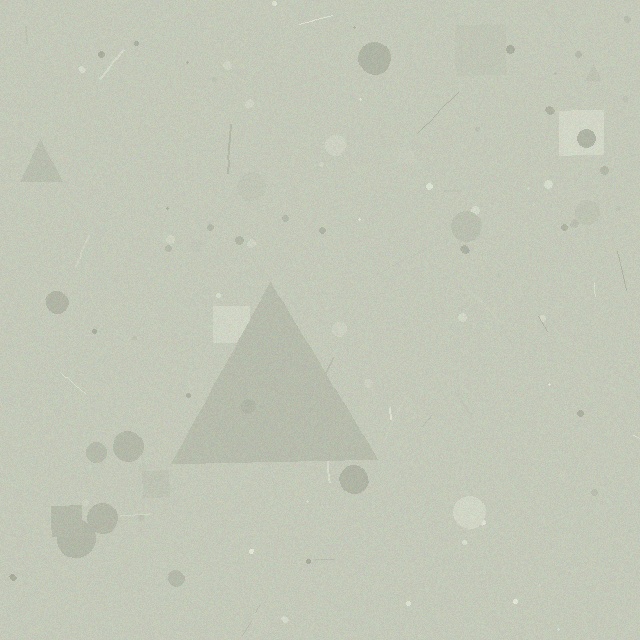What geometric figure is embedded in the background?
A triangle is embedded in the background.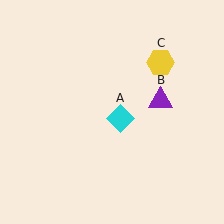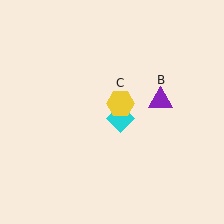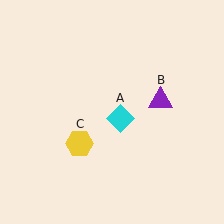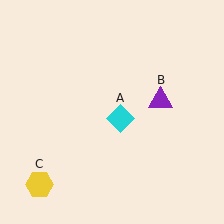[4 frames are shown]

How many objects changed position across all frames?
1 object changed position: yellow hexagon (object C).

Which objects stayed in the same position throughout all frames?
Cyan diamond (object A) and purple triangle (object B) remained stationary.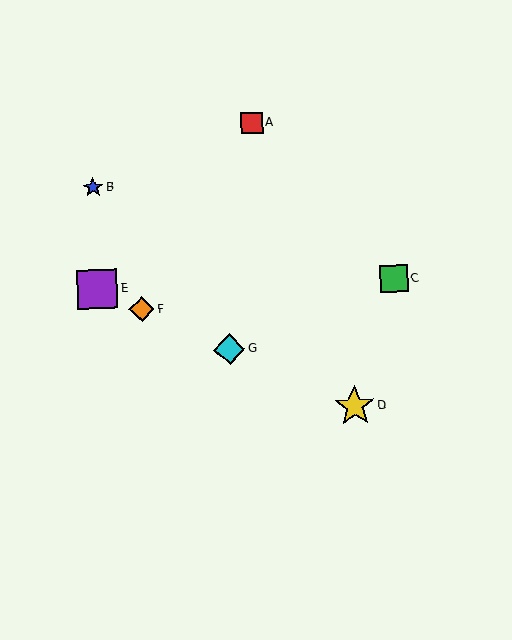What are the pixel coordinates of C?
Object C is at (394, 278).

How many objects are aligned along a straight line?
4 objects (D, E, F, G) are aligned along a straight line.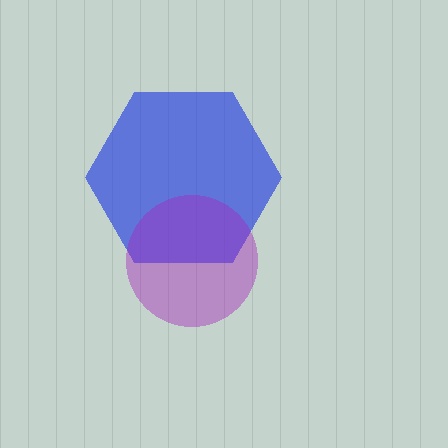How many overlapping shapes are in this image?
There are 2 overlapping shapes in the image.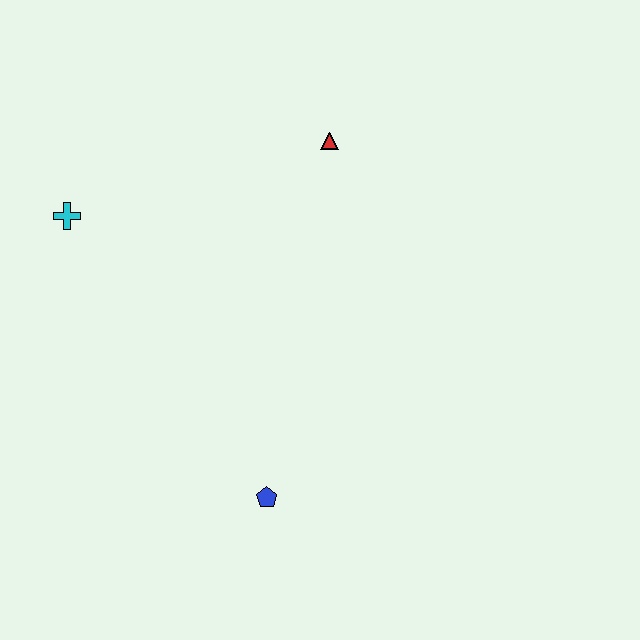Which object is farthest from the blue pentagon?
The red triangle is farthest from the blue pentagon.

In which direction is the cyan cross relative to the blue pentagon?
The cyan cross is above the blue pentagon.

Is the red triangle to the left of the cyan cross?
No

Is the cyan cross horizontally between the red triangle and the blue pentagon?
No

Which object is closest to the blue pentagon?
The cyan cross is closest to the blue pentagon.